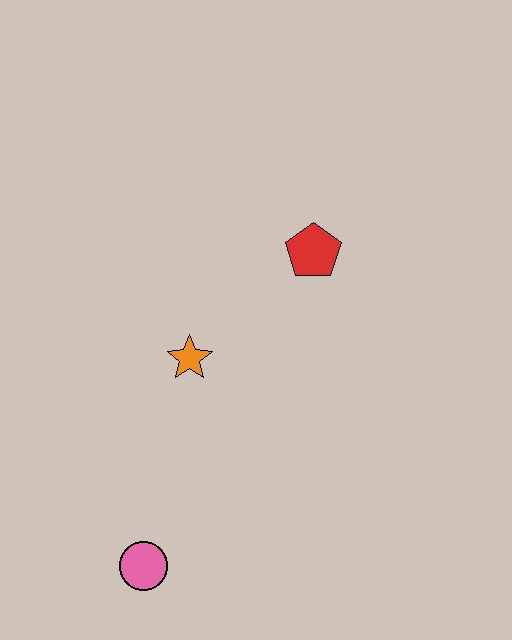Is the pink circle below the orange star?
Yes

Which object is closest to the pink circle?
The orange star is closest to the pink circle.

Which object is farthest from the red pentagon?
The pink circle is farthest from the red pentagon.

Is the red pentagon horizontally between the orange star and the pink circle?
No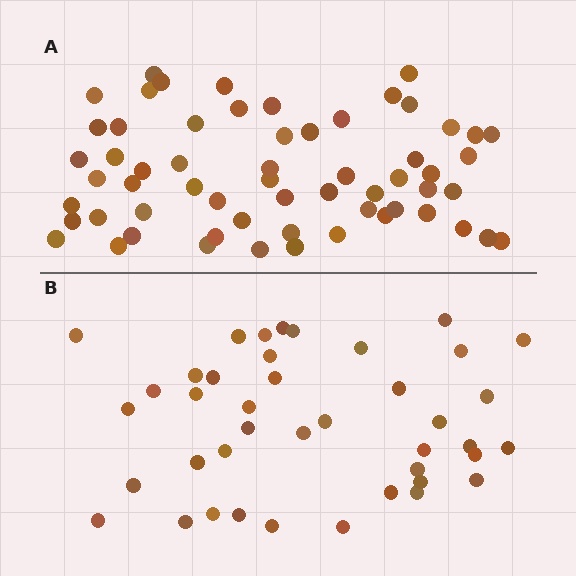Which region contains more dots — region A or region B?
Region A (the top region) has more dots.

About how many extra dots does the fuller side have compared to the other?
Region A has approximately 20 more dots than region B.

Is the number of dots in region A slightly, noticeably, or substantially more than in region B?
Region A has substantially more. The ratio is roughly 1.5 to 1.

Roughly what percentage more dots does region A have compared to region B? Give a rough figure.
About 45% more.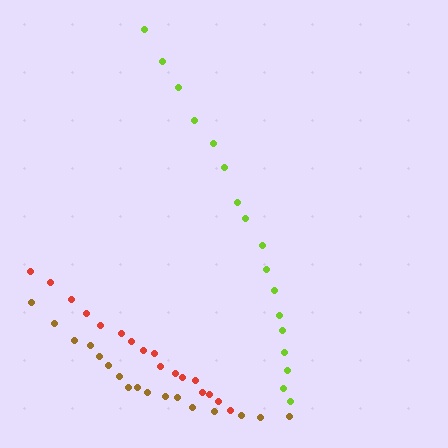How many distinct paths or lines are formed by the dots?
There are 3 distinct paths.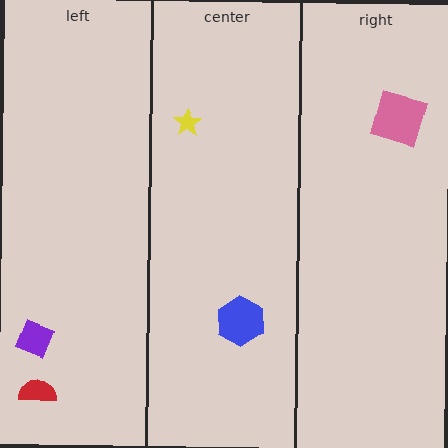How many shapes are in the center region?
2.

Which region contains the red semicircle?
The left region.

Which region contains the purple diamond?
The left region.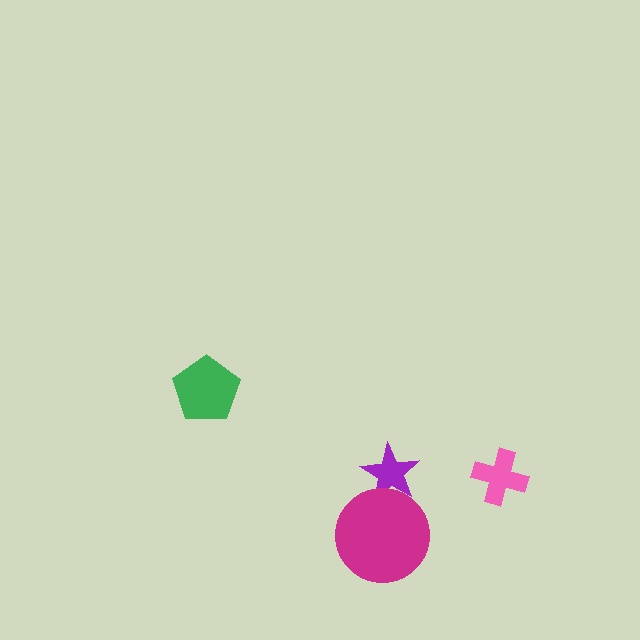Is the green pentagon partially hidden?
No, no other shape covers it.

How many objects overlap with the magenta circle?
1 object overlaps with the magenta circle.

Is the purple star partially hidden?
Yes, it is partially covered by another shape.